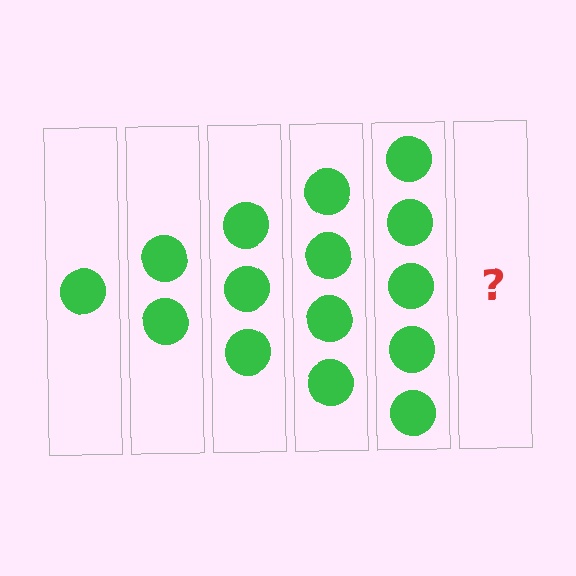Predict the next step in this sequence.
The next step is 6 circles.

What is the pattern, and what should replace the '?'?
The pattern is that each step adds one more circle. The '?' should be 6 circles.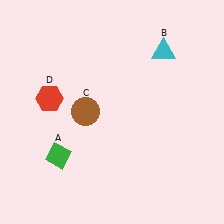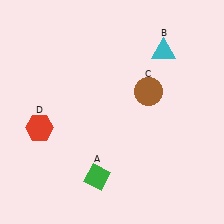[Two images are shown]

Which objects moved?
The objects that moved are: the green diamond (A), the brown circle (C), the red hexagon (D).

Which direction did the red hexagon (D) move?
The red hexagon (D) moved down.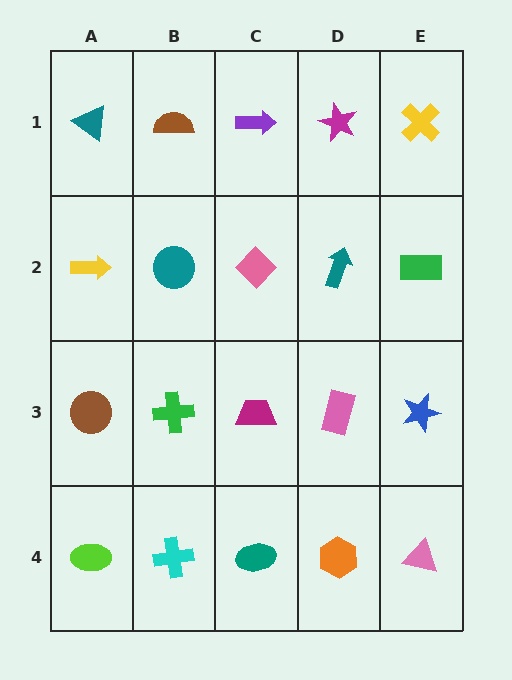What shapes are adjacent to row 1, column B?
A teal circle (row 2, column B), a teal triangle (row 1, column A), a purple arrow (row 1, column C).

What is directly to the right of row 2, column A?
A teal circle.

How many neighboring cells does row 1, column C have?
3.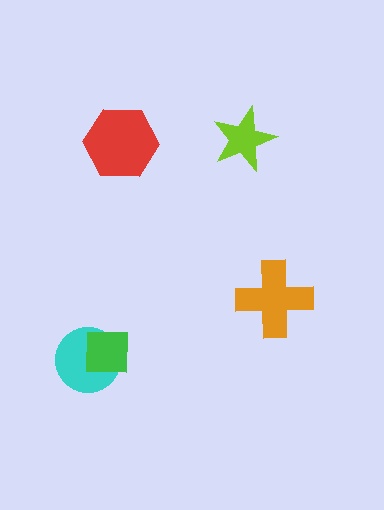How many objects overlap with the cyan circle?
1 object overlaps with the cyan circle.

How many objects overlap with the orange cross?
0 objects overlap with the orange cross.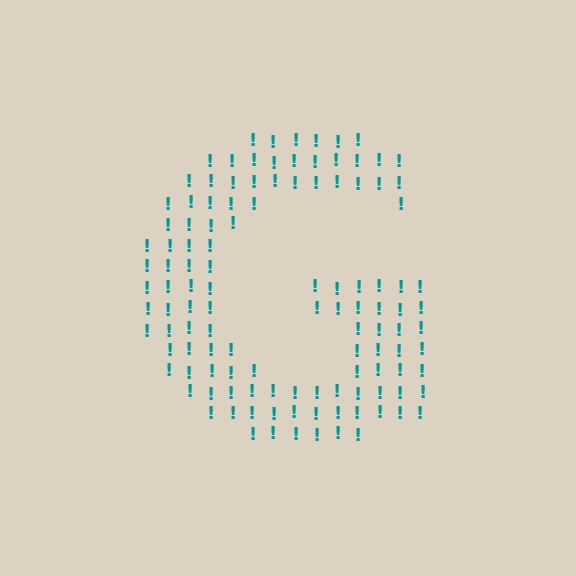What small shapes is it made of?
It is made of small exclamation marks.